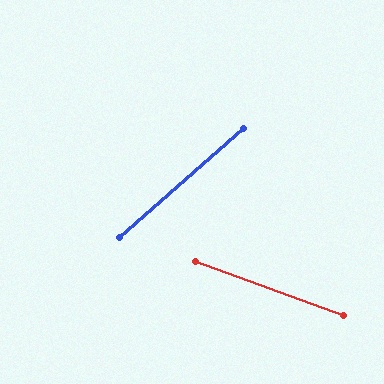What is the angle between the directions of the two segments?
Approximately 61 degrees.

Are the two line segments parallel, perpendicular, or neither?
Neither parallel nor perpendicular — they differ by about 61°.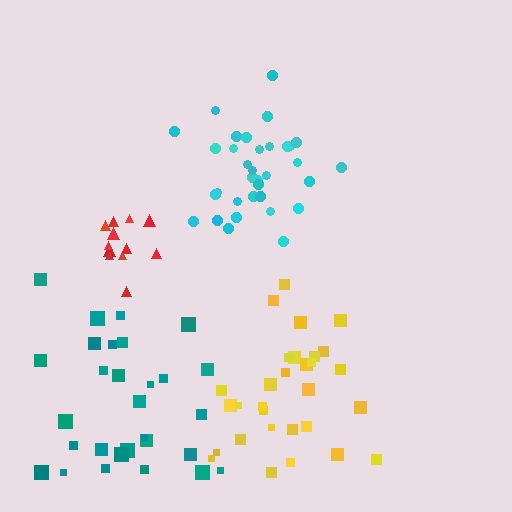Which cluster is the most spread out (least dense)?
Teal.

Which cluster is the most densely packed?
Cyan.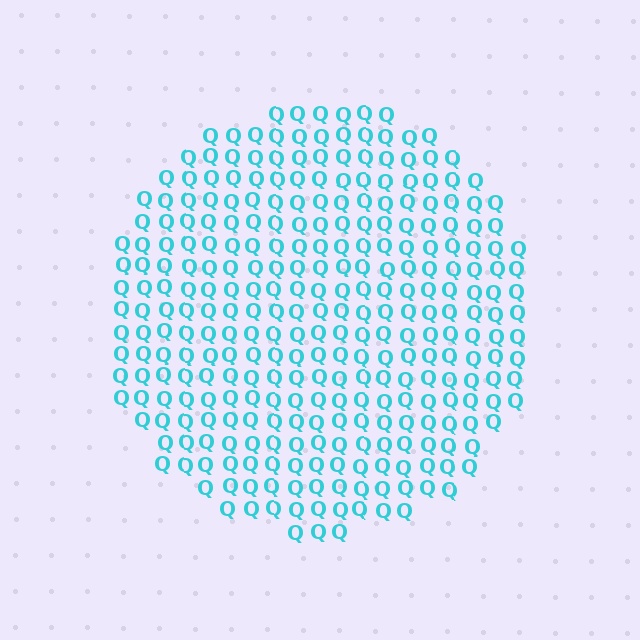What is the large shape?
The large shape is a circle.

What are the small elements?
The small elements are letter Q's.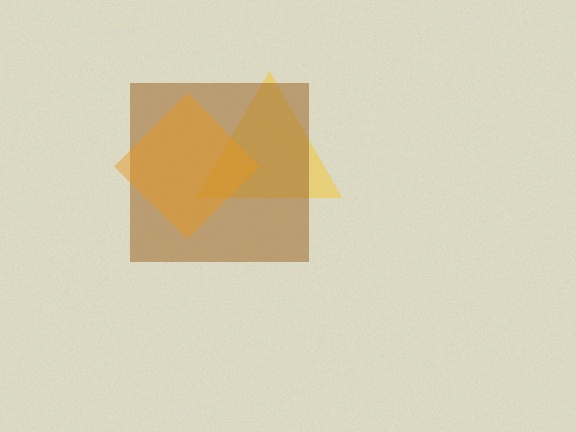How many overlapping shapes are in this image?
There are 3 overlapping shapes in the image.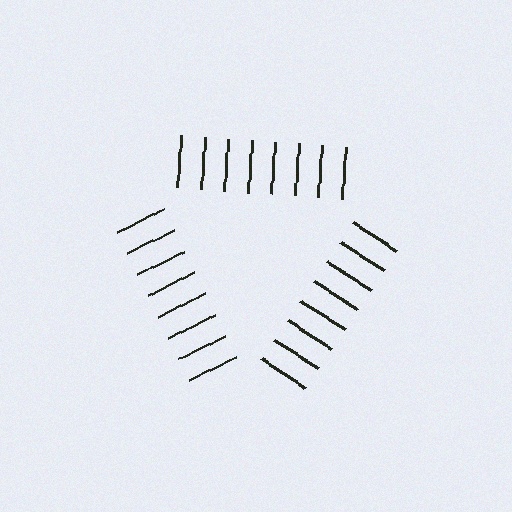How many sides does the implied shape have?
3 sides — the line-ends trace a triangle.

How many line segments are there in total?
24 — 8 along each of the 3 edges.